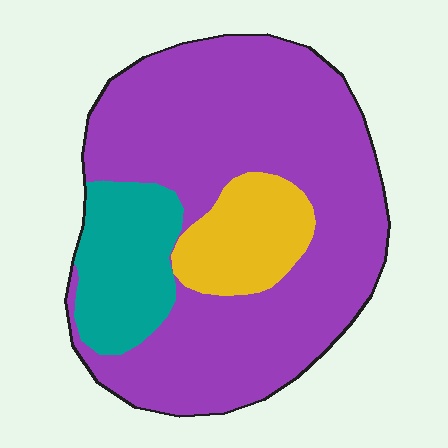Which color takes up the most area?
Purple, at roughly 70%.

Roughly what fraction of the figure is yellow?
Yellow covers around 15% of the figure.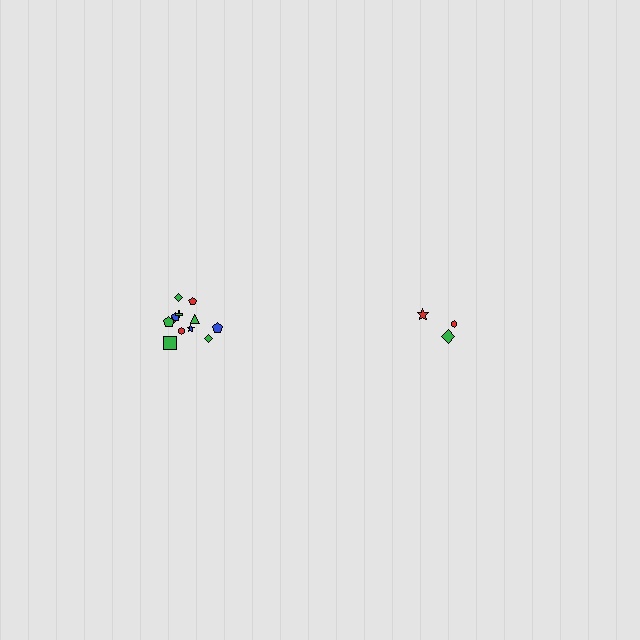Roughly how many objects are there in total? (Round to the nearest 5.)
Roughly 15 objects in total.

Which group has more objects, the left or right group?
The left group.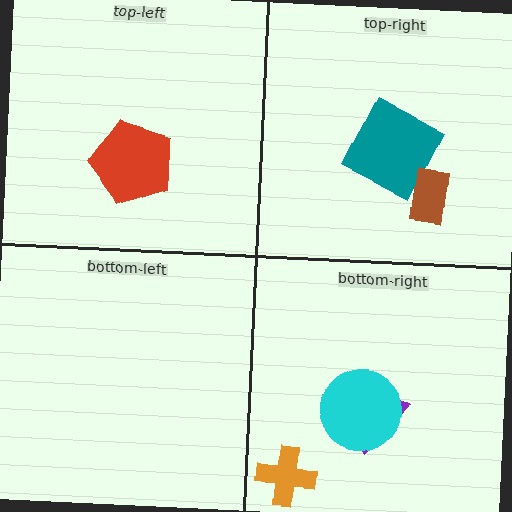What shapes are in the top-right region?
The teal square, the brown rectangle.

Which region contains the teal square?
The top-right region.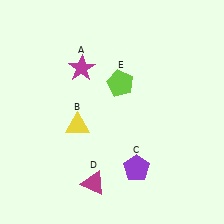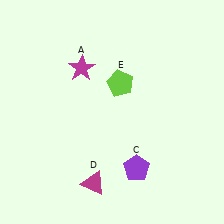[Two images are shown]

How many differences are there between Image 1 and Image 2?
There is 1 difference between the two images.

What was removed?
The yellow triangle (B) was removed in Image 2.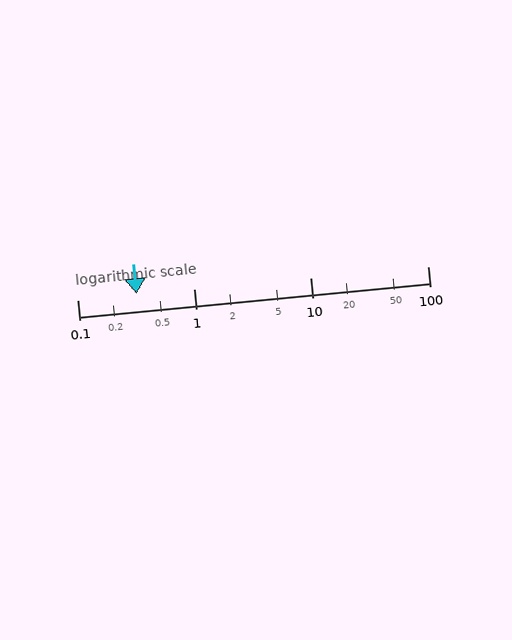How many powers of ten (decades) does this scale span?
The scale spans 3 decades, from 0.1 to 100.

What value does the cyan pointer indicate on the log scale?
The pointer indicates approximately 0.32.